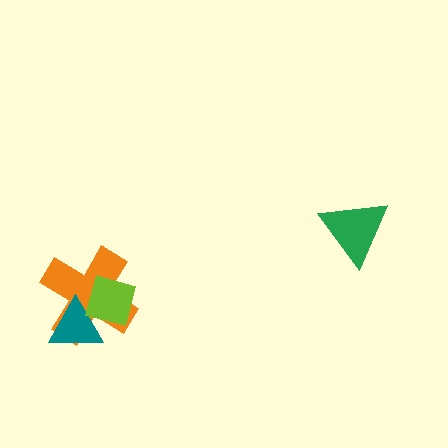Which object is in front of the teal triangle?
The lime diamond is in front of the teal triangle.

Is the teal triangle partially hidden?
Yes, it is partially covered by another shape.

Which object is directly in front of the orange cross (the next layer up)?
The teal triangle is directly in front of the orange cross.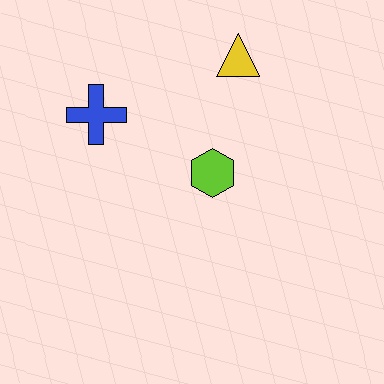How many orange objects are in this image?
There are no orange objects.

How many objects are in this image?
There are 3 objects.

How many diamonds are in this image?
There are no diamonds.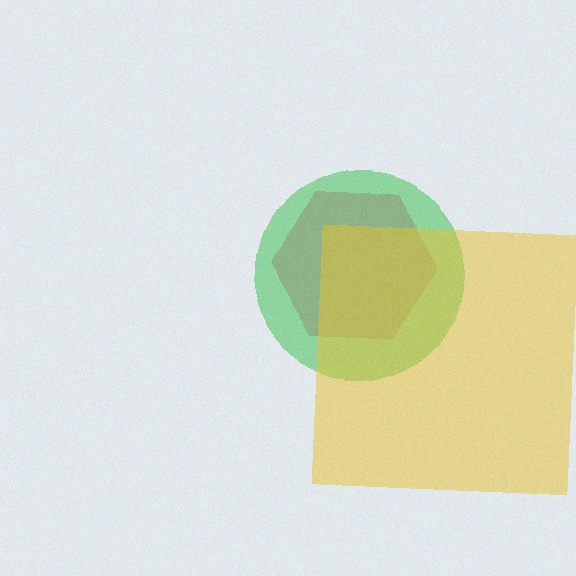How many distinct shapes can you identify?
There are 3 distinct shapes: a pink hexagon, a green circle, a yellow square.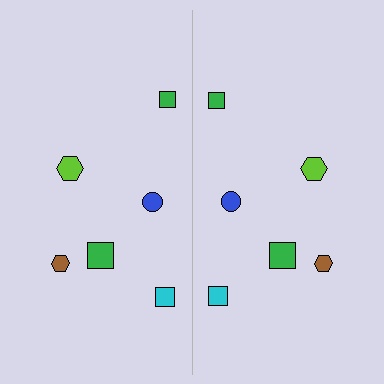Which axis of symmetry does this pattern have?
The pattern has a vertical axis of symmetry running through the center of the image.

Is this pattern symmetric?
Yes, this pattern has bilateral (reflection) symmetry.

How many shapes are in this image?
There are 12 shapes in this image.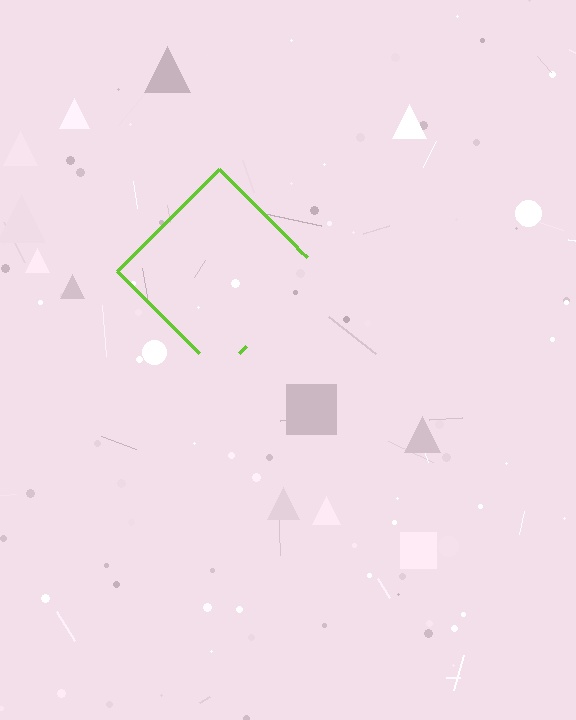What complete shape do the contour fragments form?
The contour fragments form a diamond.